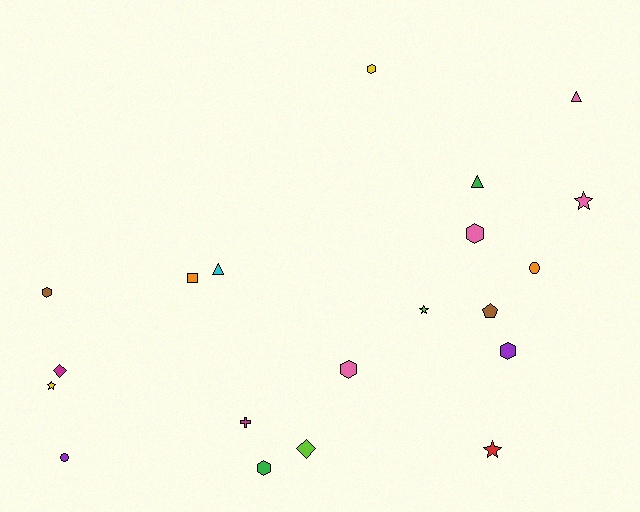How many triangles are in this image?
There are 3 triangles.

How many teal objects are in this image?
There are no teal objects.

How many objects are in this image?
There are 20 objects.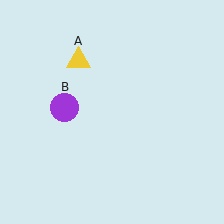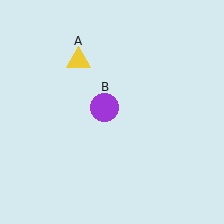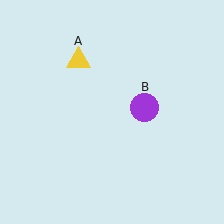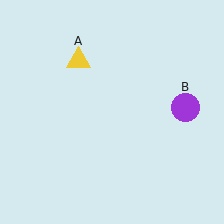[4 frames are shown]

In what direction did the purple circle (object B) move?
The purple circle (object B) moved right.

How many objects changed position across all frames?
1 object changed position: purple circle (object B).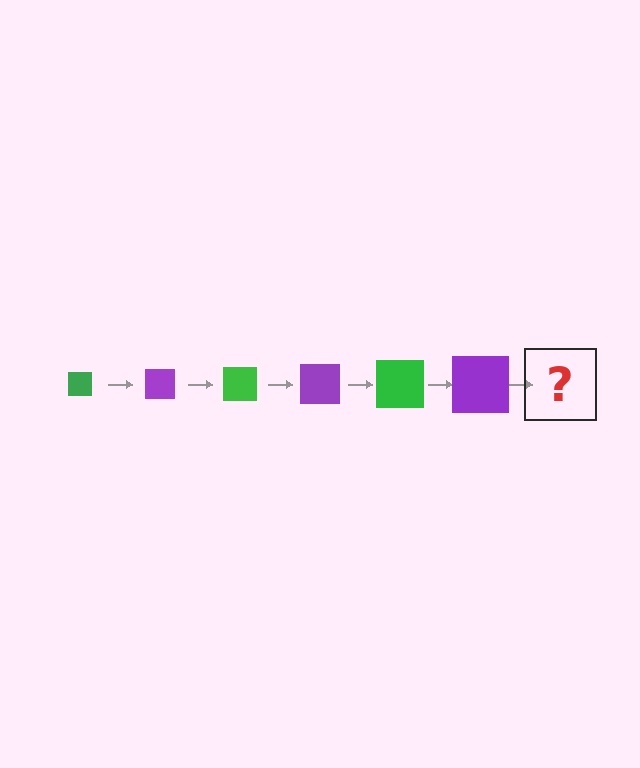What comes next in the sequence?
The next element should be a green square, larger than the previous one.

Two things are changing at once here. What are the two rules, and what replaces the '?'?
The two rules are that the square grows larger each step and the color cycles through green and purple. The '?' should be a green square, larger than the previous one.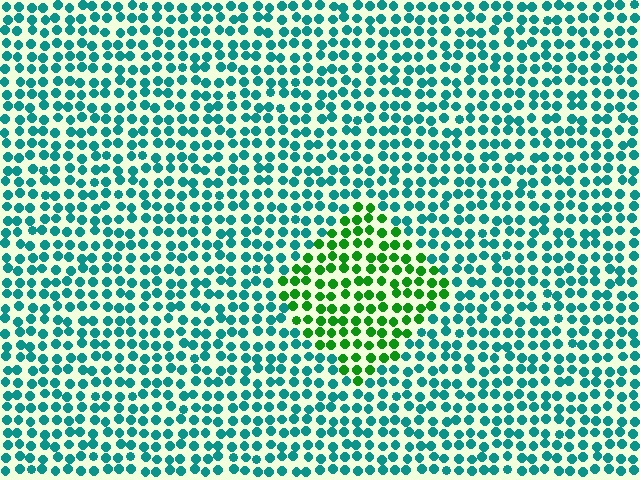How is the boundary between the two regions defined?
The boundary is defined purely by a slight shift in hue (about 53 degrees). Spacing, size, and orientation are identical on both sides.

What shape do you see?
I see a diamond.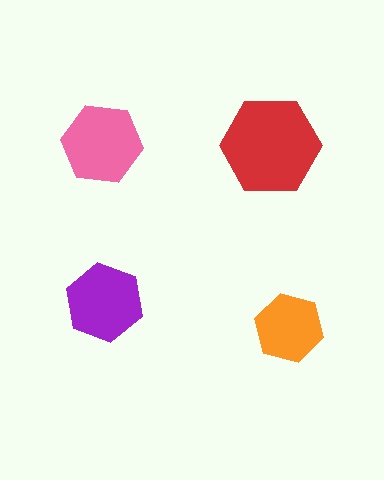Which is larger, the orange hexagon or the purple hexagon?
The purple one.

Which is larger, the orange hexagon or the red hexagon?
The red one.